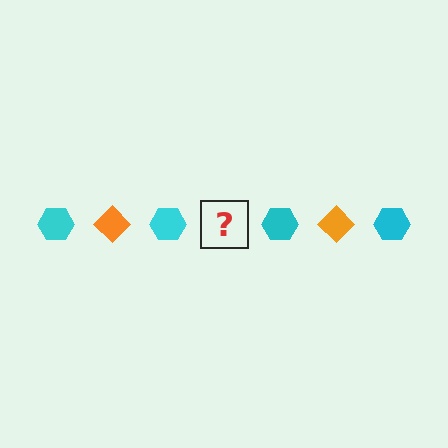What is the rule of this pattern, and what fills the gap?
The rule is that the pattern alternates between cyan hexagon and orange diamond. The gap should be filled with an orange diamond.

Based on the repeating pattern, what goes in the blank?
The blank should be an orange diamond.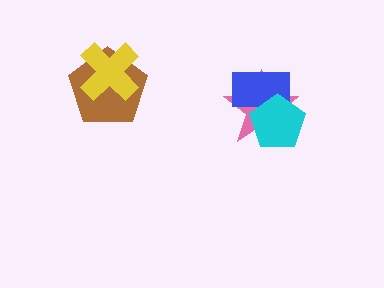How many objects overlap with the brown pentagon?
1 object overlaps with the brown pentagon.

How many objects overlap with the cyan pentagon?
2 objects overlap with the cyan pentagon.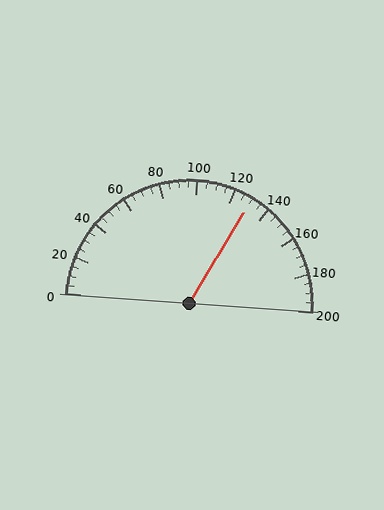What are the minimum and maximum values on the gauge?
The gauge ranges from 0 to 200.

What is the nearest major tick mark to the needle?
The nearest major tick mark is 120.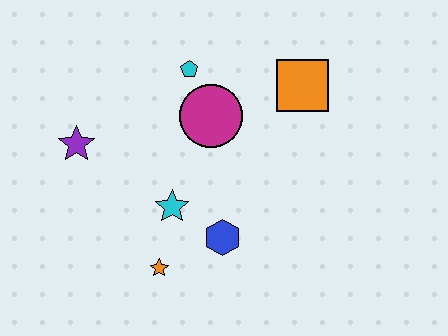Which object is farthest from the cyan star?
The orange square is farthest from the cyan star.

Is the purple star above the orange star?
Yes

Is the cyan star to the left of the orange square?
Yes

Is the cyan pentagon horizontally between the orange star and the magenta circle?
Yes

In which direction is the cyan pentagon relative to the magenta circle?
The cyan pentagon is above the magenta circle.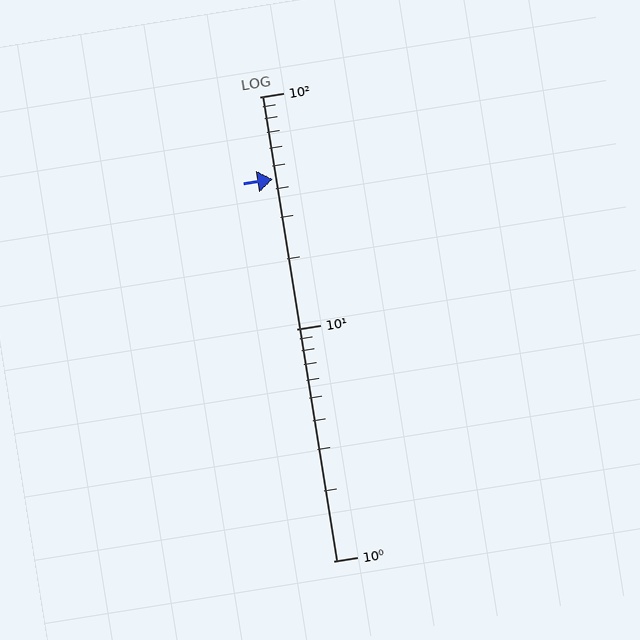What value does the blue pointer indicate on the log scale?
The pointer indicates approximately 44.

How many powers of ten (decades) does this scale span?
The scale spans 2 decades, from 1 to 100.